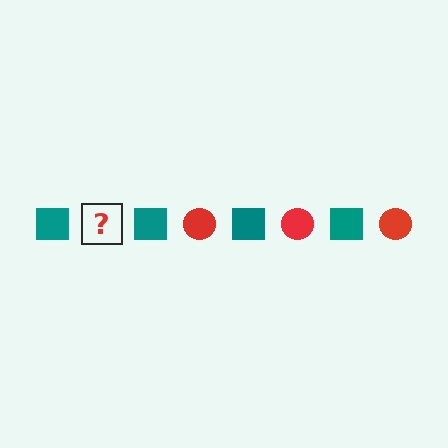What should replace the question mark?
The question mark should be replaced with a red circle.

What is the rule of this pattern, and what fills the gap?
The rule is that the pattern alternates between teal square and red circle. The gap should be filled with a red circle.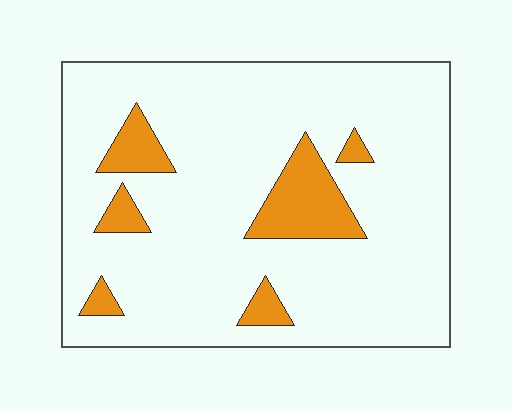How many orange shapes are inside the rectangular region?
6.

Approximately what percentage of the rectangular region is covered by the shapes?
Approximately 15%.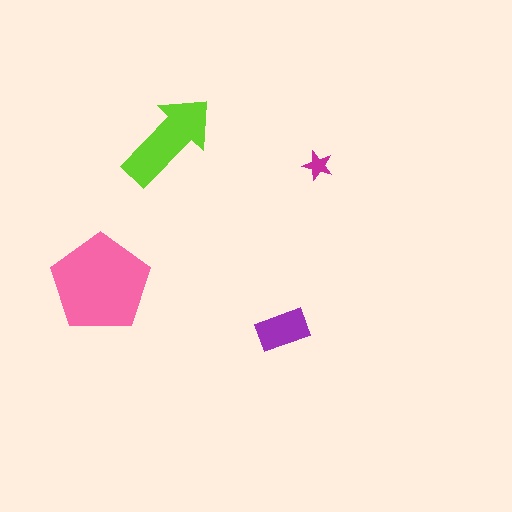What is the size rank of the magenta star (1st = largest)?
4th.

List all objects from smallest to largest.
The magenta star, the purple rectangle, the lime arrow, the pink pentagon.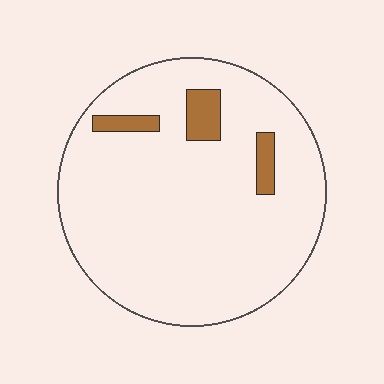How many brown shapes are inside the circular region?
3.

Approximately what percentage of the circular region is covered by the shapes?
Approximately 5%.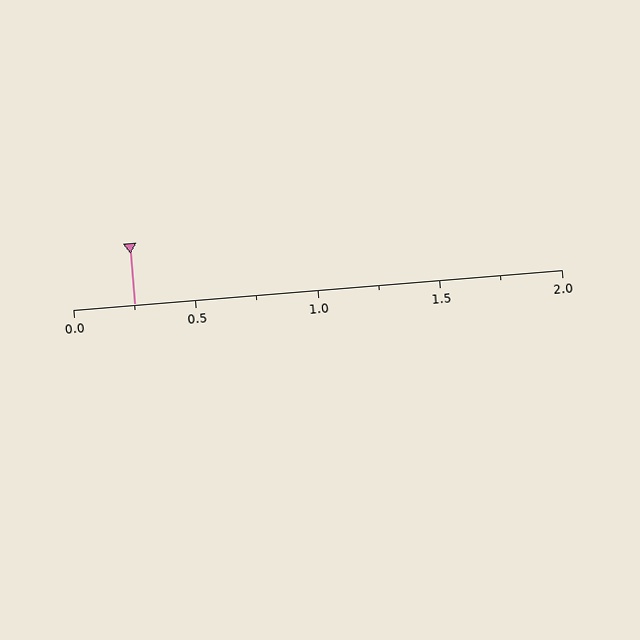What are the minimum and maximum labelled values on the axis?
The axis runs from 0.0 to 2.0.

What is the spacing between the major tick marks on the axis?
The major ticks are spaced 0.5 apart.